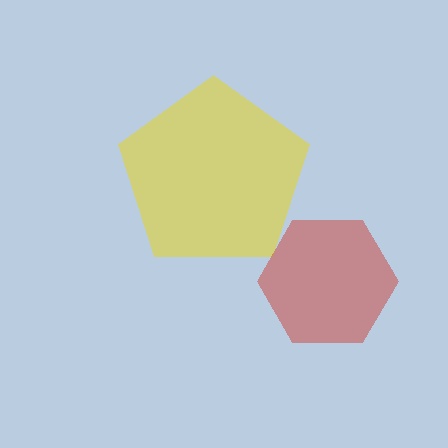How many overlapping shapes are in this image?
There are 2 overlapping shapes in the image.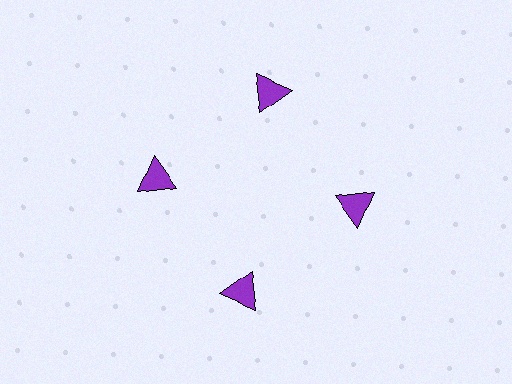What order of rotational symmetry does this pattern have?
This pattern has 4-fold rotational symmetry.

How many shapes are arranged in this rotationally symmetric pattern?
There are 4 shapes, arranged in 4 groups of 1.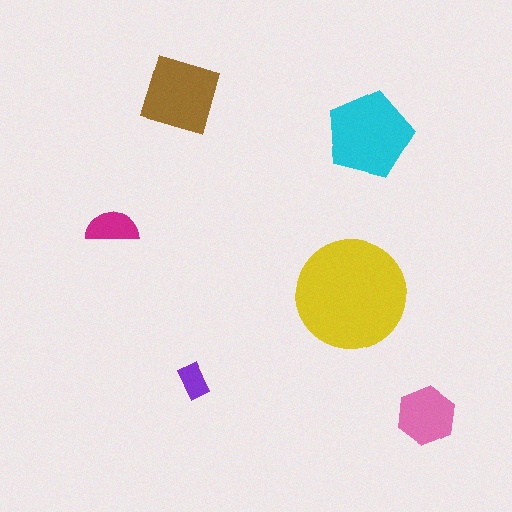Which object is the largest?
The yellow circle.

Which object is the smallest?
The purple rectangle.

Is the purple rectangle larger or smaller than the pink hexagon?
Smaller.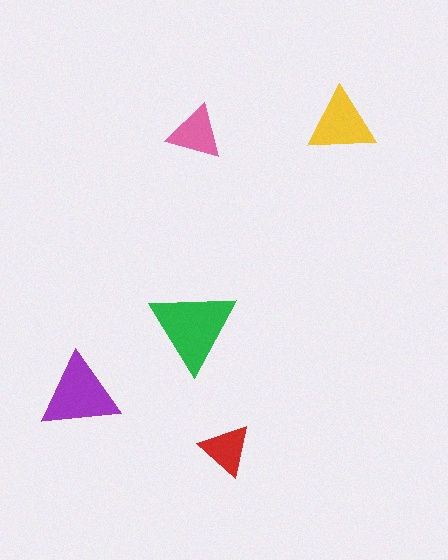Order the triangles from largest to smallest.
the green one, the purple one, the yellow one, the pink one, the red one.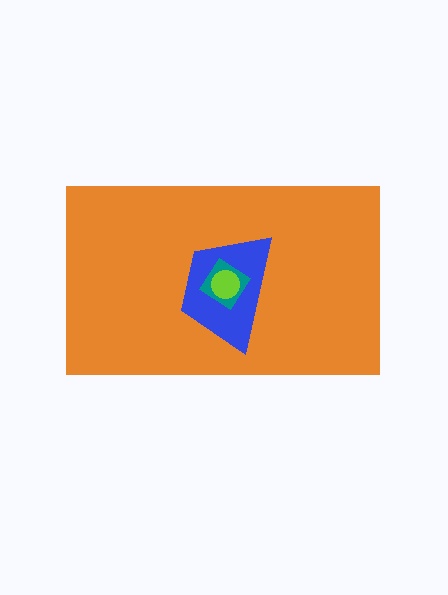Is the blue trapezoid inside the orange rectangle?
Yes.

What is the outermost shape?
The orange rectangle.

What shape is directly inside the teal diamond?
The lime circle.